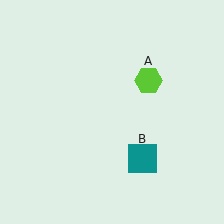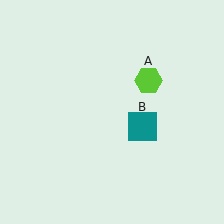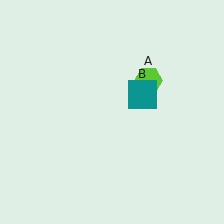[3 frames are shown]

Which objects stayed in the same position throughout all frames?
Lime hexagon (object A) remained stationary.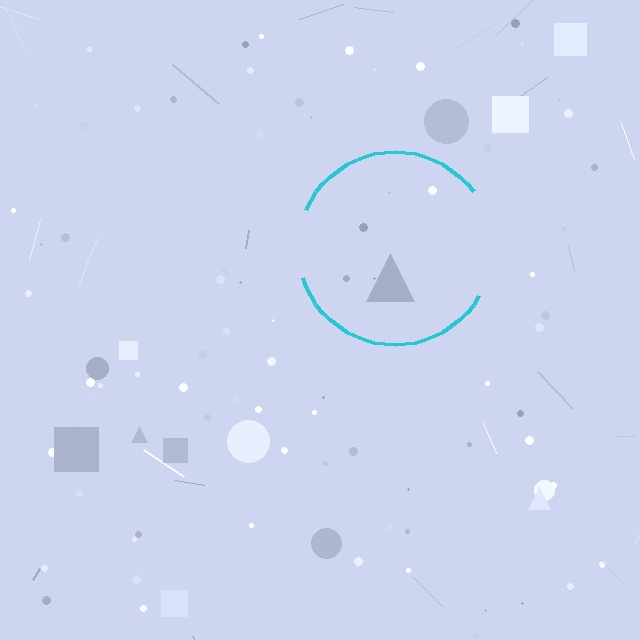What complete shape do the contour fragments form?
The contour fragments form a circle.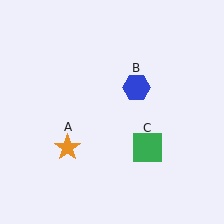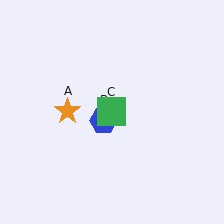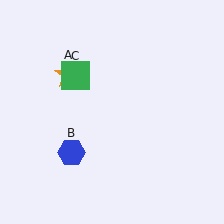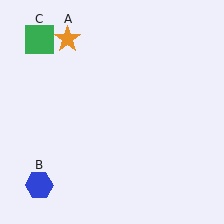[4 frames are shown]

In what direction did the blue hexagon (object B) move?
The blue hexagon (object B) moved down and to the left.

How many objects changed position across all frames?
3 objects changed position: orange star (object A), blue hexagon (object B), green square (object C).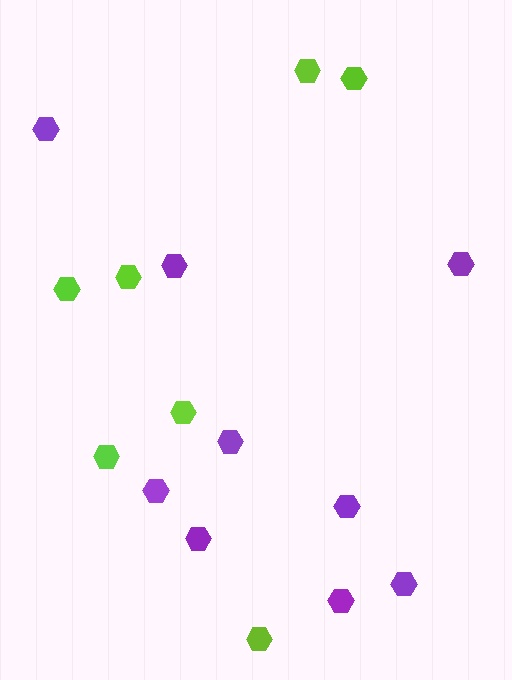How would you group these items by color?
There are 2 groups: one group of lime hexagons (7) and one group of purple hexagons (9).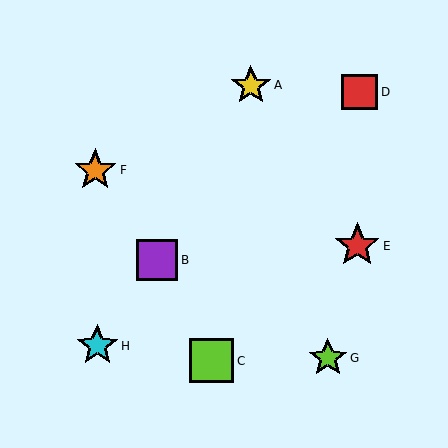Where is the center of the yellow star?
The center of the yellow star is at (251, 85).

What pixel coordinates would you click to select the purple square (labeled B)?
Click at (157, 260) to select the purple square B.